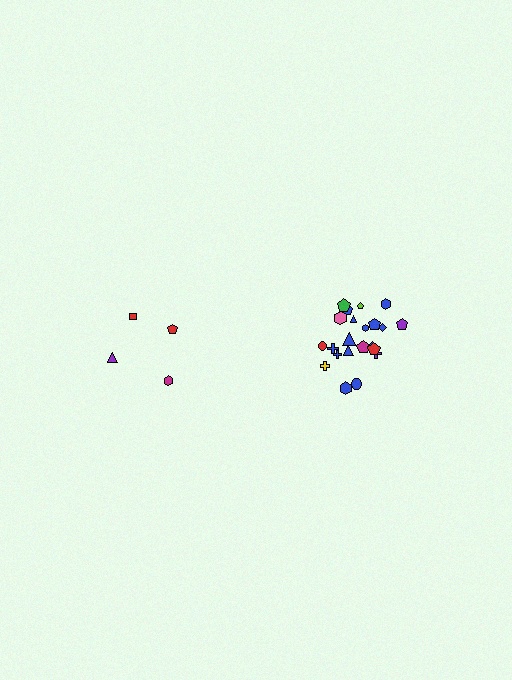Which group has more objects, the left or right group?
The right group.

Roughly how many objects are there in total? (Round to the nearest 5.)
Roughly 25 objects in total.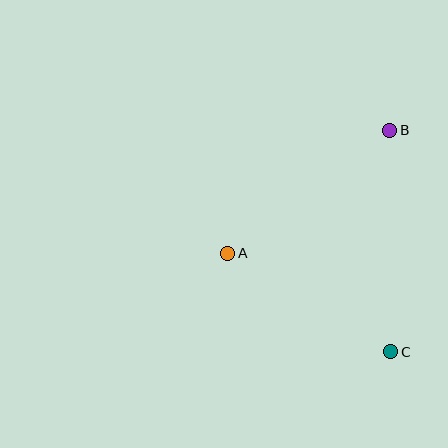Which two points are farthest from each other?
Points B and C are farthest from each other.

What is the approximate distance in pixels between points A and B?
The distance between A and B is approximately 203 pixels.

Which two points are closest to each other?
Points A and C are closest to each other.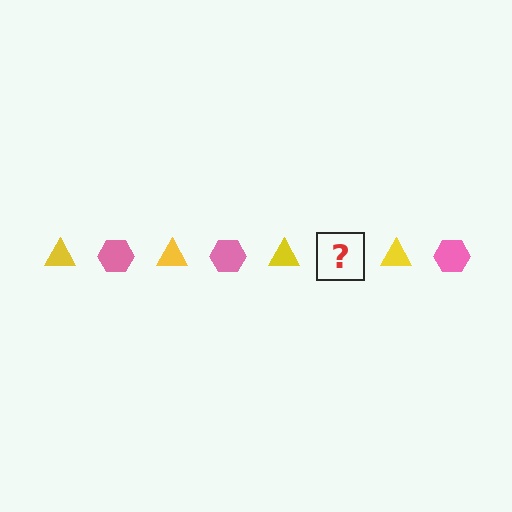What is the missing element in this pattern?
The missing element is a pink hexagon.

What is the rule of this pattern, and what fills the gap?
The rule is that the pattern alternates between yellow triangle and pink hexagon. The gap should be filled with a pink hexagon.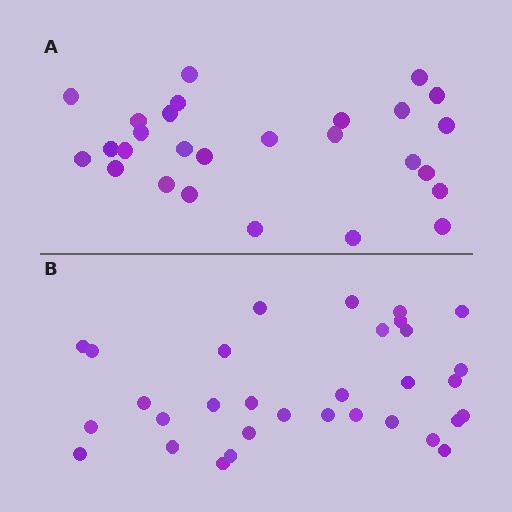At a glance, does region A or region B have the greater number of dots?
Region B (the bottom region) has more dots.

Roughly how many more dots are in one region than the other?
Region B has about 5 more dots than region A.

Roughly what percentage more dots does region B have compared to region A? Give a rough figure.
About 20% more.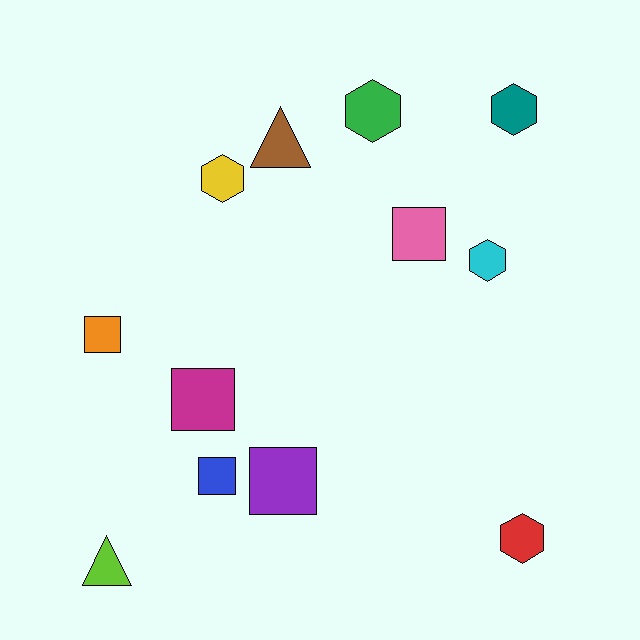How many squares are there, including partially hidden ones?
There are 5 squares.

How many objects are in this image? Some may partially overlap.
There are 12 objects.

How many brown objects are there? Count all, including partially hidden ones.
There is 1 brown object.